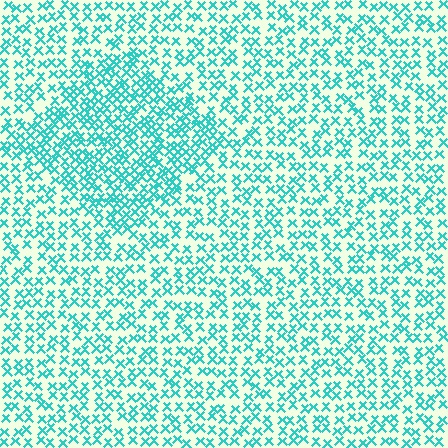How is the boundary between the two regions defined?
The boundary is defined by a change in element density (approximately 1.7x ratio). All elements are the same color, size, and shape.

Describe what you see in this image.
The image contains small cyan elements arranged at two different densities. A diamond-shaped region is visible where the elements are more densely packed than the surrounding area.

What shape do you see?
I see a diamond.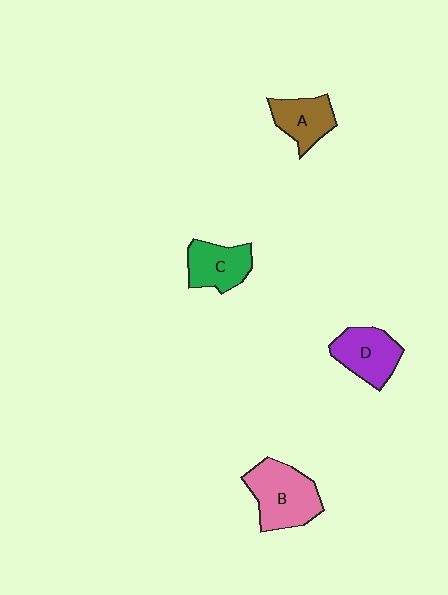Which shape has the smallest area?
Shape A (brown).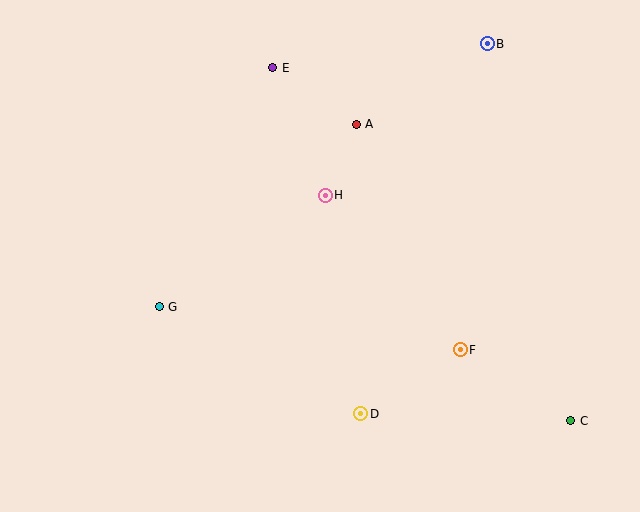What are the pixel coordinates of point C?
Point C is at (571, 421).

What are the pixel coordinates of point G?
Point G is at (159, 307).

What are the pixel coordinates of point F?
Point F is at (460, 350).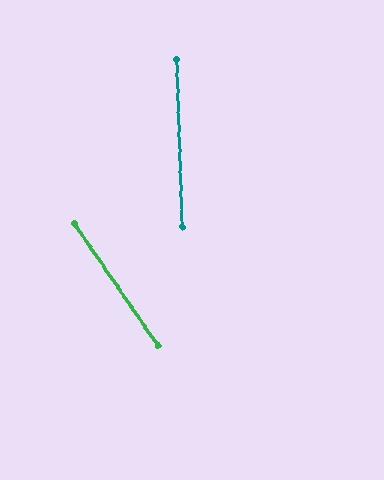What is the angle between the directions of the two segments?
Approximately 32 degrees.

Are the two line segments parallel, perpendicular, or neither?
Neither parallel nor perpendicular — they differ by about 32°.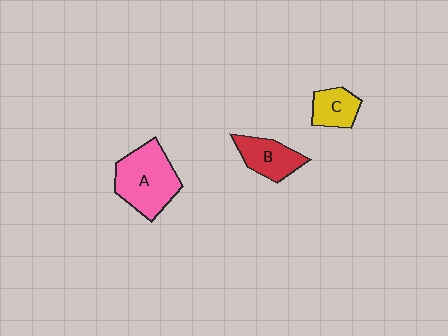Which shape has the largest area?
Shape A (pink).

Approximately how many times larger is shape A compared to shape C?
Approximately 2.1 times.